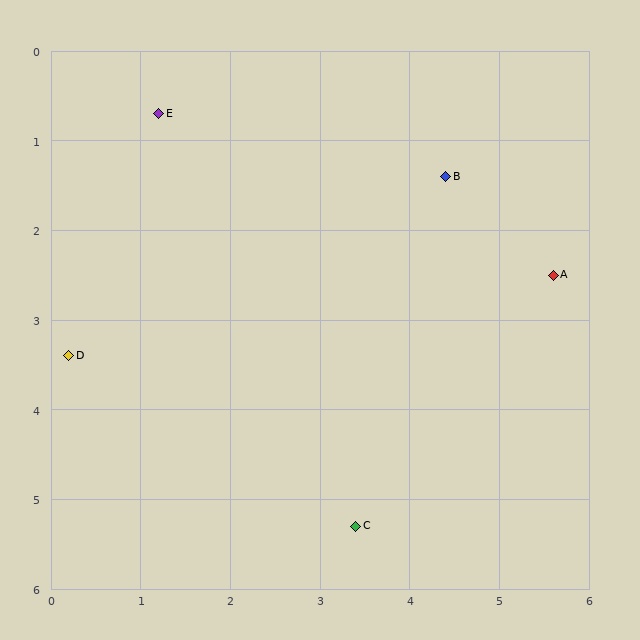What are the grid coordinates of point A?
Point A is at approximately (5.6, 2.5).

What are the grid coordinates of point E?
Point E is at approximately (1.2, 0.7).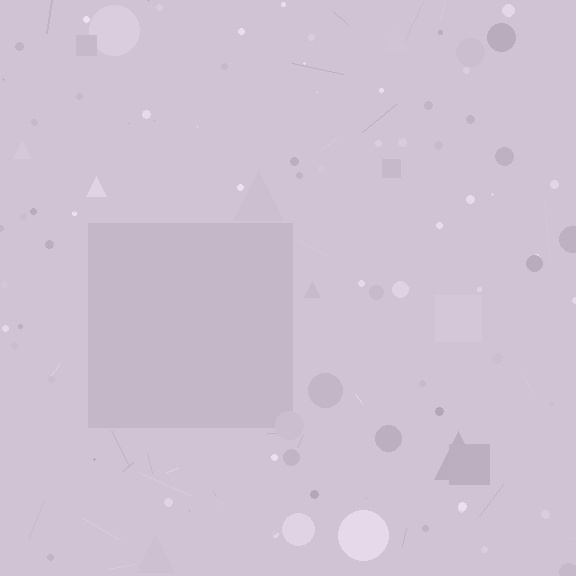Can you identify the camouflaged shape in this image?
The camouflaged shape is a square.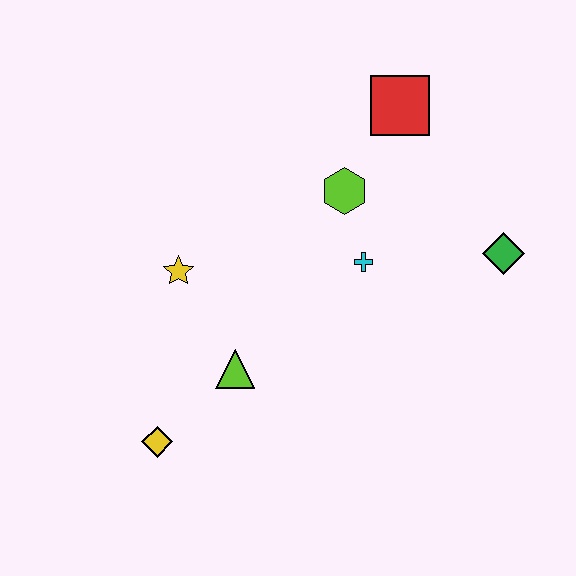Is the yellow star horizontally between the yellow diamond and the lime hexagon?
Yes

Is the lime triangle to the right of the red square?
No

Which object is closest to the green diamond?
The cyan cross is closest to the green diamond.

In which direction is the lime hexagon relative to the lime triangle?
The lime hexagon is above the lime triangle.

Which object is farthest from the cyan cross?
The yellow diamond is farthest from the cyan cross.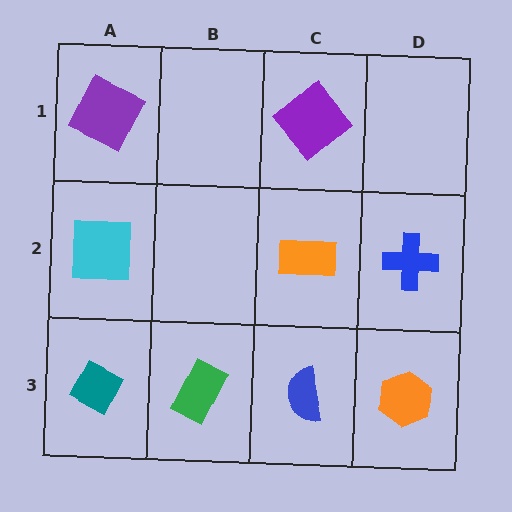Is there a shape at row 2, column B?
No, that cell is empty.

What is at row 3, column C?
A blue semicircle.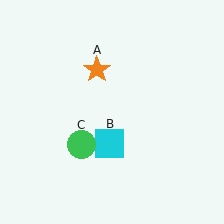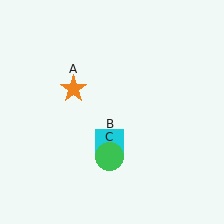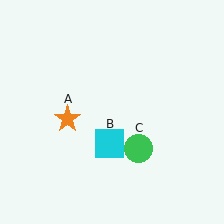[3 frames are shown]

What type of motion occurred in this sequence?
The orange star (object A), green circle (object C) rotated counterclockwise around the center of the scene.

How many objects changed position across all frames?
2 objects changed position: orange star (object A), green circle (object C).